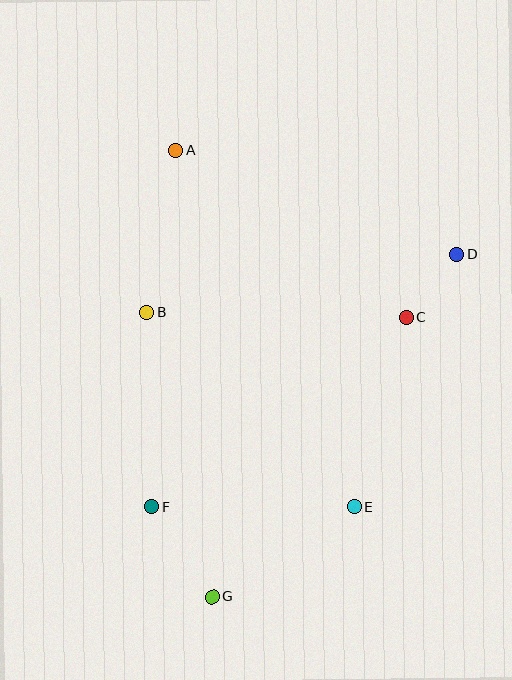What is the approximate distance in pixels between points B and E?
The distance between B and E is approximately 284 pixels.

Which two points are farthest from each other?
Points A and G are farthest from each other.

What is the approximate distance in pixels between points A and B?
The distance between A and B is approximately 165 pixels.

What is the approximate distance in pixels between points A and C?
The distance between A and C is approximately 285 pixels.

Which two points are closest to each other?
Points C and D are closest to each other.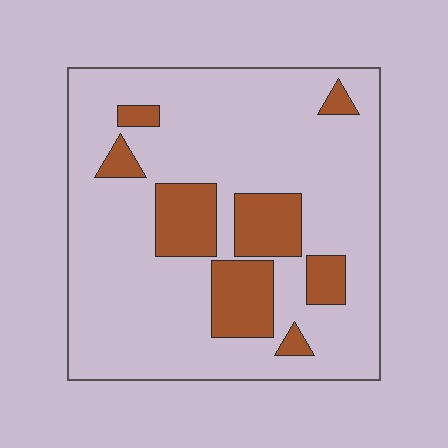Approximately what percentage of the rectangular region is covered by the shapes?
Approximately 20%.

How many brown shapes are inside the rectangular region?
8.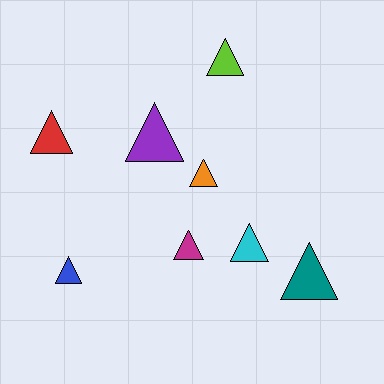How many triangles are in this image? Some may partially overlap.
There are 8 triangles.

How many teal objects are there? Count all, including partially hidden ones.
There is 1 teal object.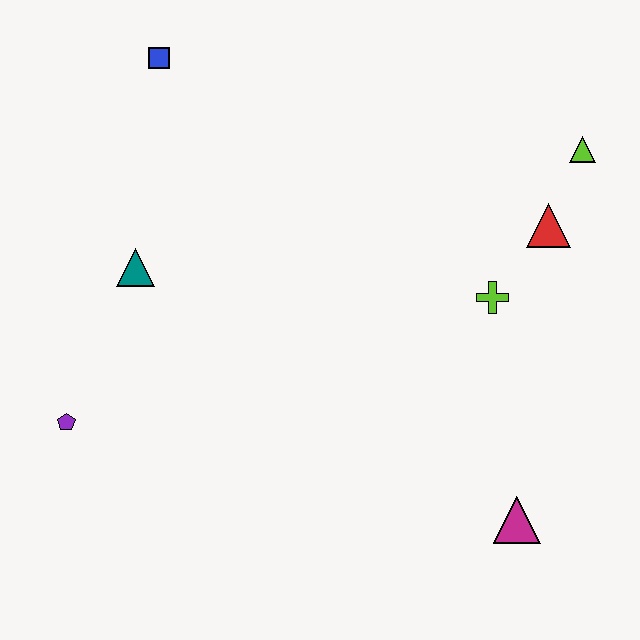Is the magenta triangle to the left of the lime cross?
No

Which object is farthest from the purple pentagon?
The lime triangle is farthest from the purple pentagon.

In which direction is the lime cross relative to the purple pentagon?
The lime cross is to the right of the purple pentagon.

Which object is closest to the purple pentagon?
The teal triangle is closest to the purple pentagon.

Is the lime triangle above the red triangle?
Yes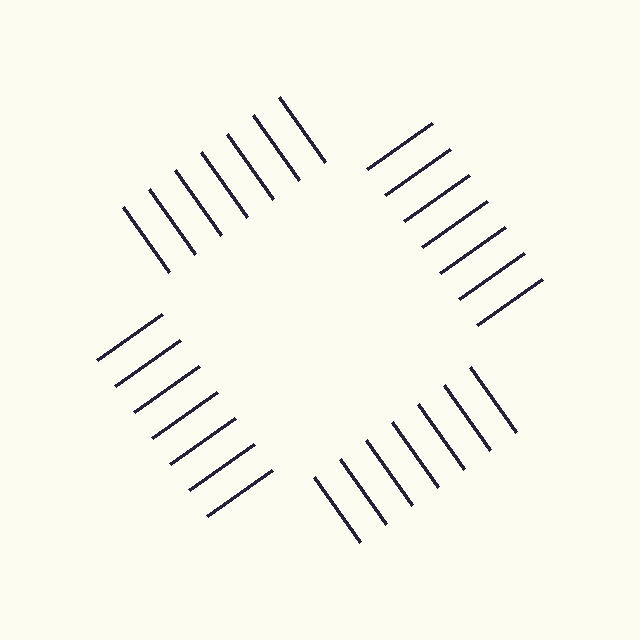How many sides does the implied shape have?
4 sides — the line-ends trace a square.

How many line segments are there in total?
28 — 7 along each of the 4 edges.